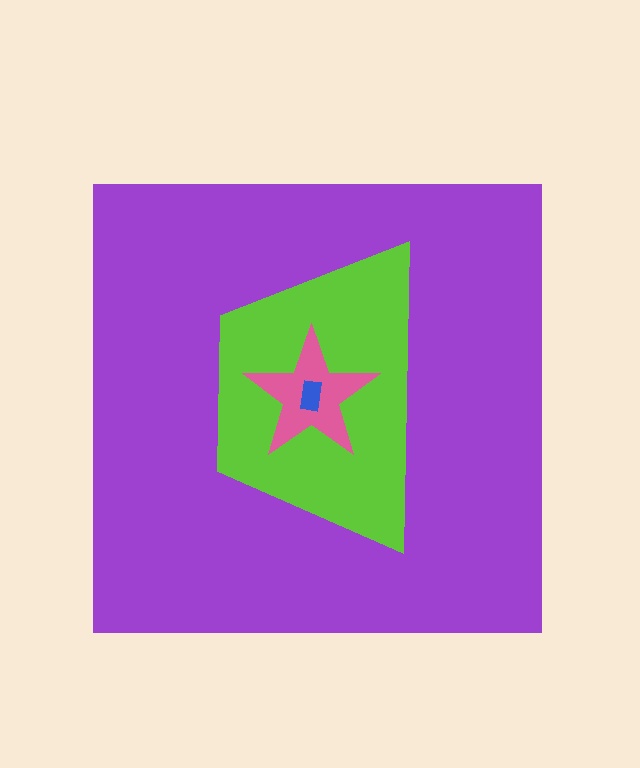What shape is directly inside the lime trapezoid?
The pink star.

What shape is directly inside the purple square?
The lime trapezoid.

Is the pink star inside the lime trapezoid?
Yes.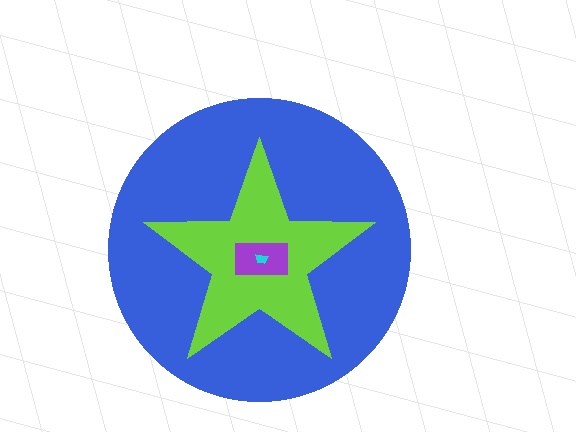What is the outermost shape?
The blue circle.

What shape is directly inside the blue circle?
The lime star.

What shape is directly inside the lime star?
The purple rectangle.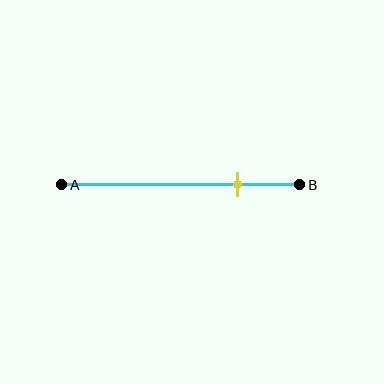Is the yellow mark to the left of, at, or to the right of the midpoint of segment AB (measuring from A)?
The yellow mark is to the right of the midpoint of segment AB.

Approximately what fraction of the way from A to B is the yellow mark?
The yellow mark is approximately 75% of the way from A to B.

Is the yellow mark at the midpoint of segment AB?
No, the mark is at about 75% from A, not at the 50% midpoint.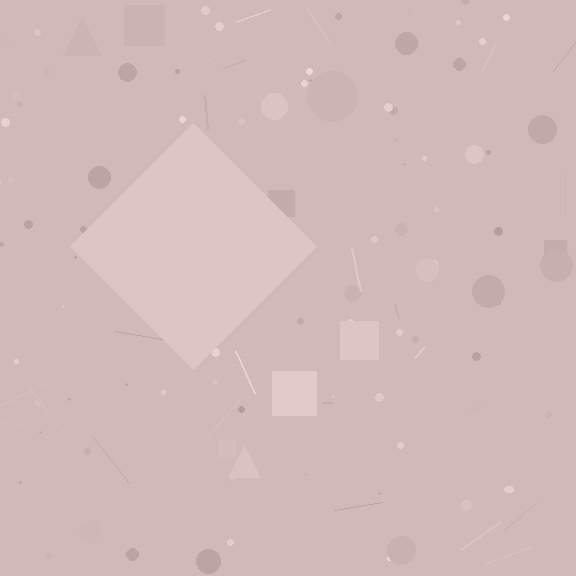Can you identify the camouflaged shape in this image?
The camouflaged shape is a diamond.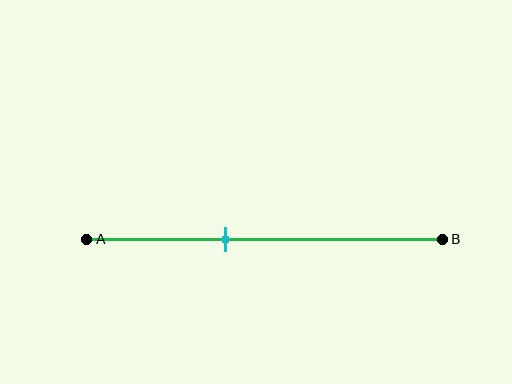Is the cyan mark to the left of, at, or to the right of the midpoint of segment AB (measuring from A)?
The cyan mark is to the left of the midpoint of segment AB.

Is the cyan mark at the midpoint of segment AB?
No, the mark is at about 40% from A, not at the 50% midpoint.